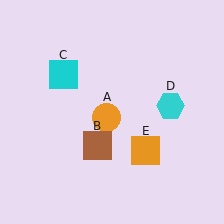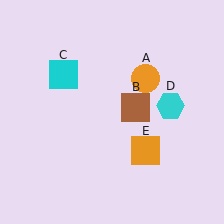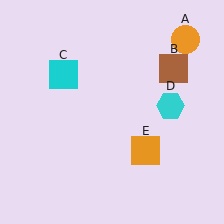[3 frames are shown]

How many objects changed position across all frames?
2 objects changed position: orange circle (object A), brown square (object B).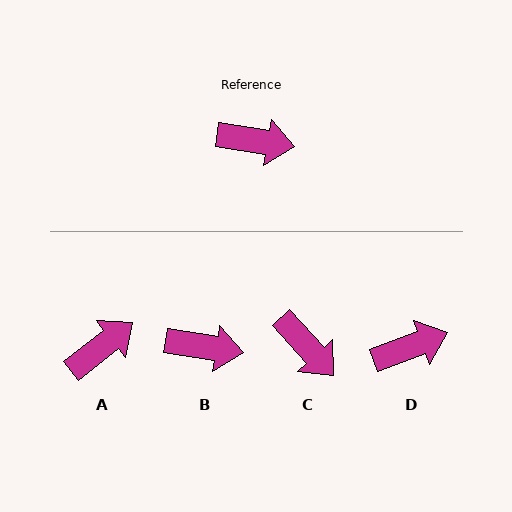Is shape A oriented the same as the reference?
No, it is off by about 48 degrees.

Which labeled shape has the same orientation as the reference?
B.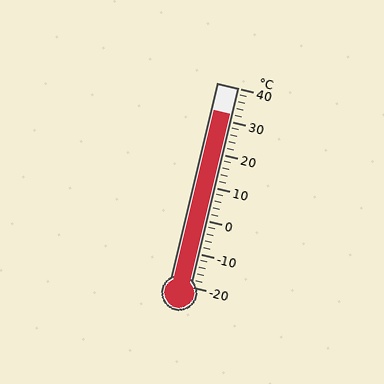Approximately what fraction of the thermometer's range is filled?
The thermometer is filled to approximately 85% of its range.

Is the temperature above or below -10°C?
The temperature is above -10°C.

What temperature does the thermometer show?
The thermometer shows approximately 32°C.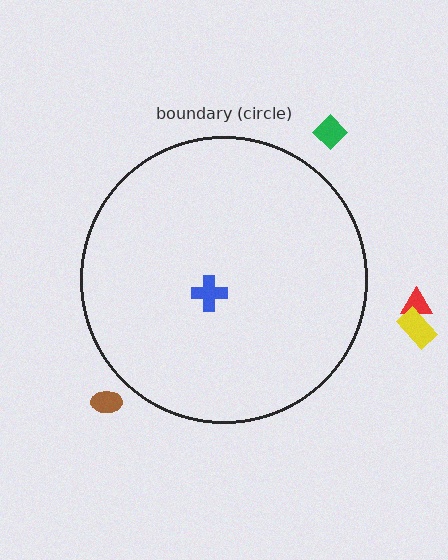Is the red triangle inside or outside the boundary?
Outside.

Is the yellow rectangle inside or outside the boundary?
Outside.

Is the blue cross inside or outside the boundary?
Inside.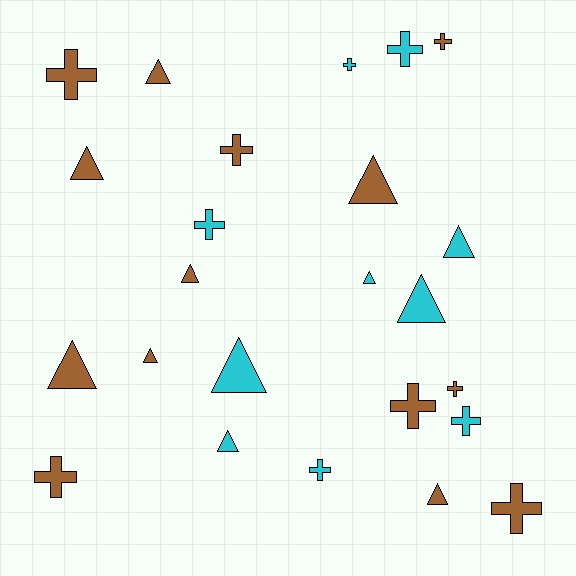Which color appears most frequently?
Brown, with 14 objects.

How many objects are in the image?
There are 24 objects.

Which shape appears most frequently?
Cross, with 12 objects.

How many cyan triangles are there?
There are 5 cyan triangles.